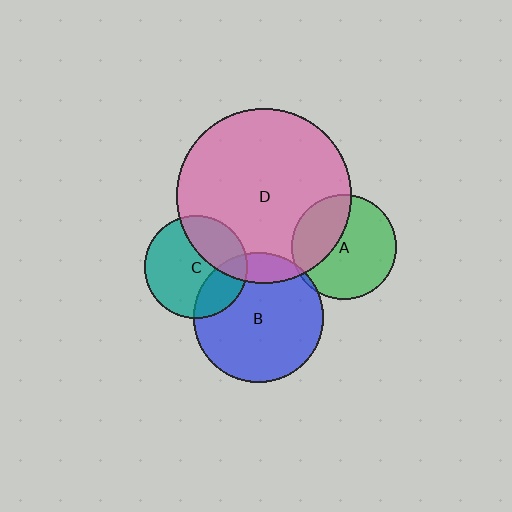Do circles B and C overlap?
Yes.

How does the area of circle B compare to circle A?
Approximately 1.5 times.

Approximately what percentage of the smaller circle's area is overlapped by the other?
Approximately 25%.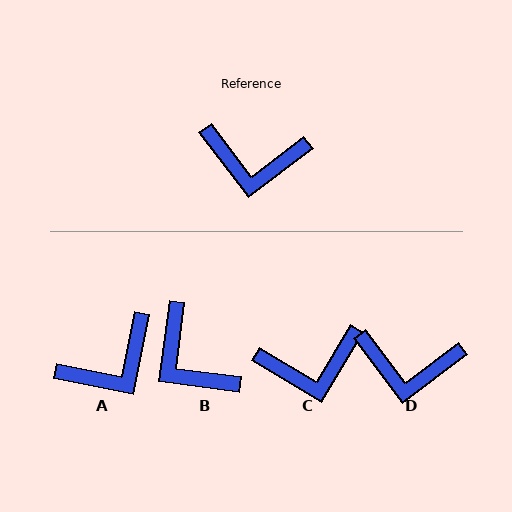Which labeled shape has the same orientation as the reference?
D.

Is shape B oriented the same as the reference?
No, it is off by about 45 degrees.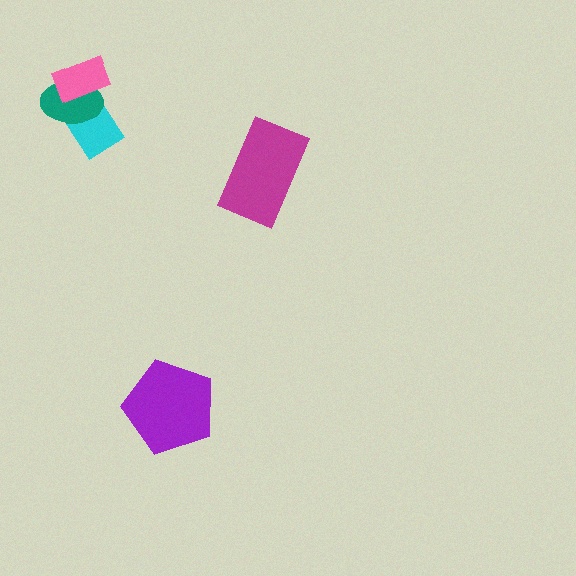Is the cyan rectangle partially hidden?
Yes, it is partially covered by another shape.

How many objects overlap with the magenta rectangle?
0 objects overlap with the magenta rectangle.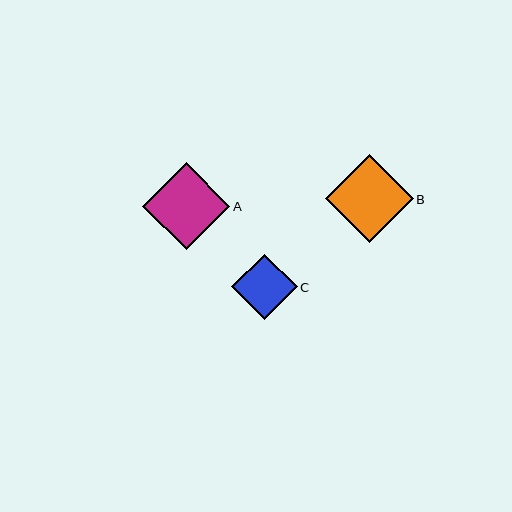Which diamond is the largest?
Diamond B is the largest with a size of approximately 88 pixels.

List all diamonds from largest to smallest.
From largest to smallest: B, A, C.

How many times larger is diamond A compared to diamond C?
Diamond A is approximately 1.3 times the size of diamond C.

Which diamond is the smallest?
Diamond C is the smallest with a size of approximately 65 pixels.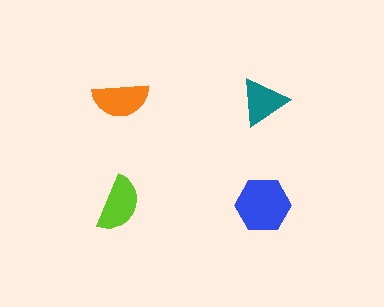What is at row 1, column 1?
An orange semicircle.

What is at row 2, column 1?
A lime semicircle.